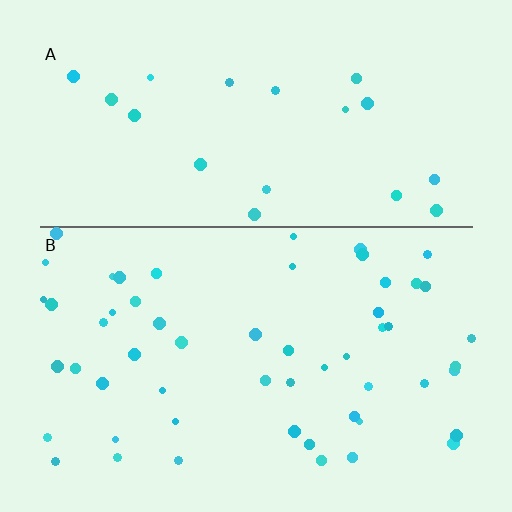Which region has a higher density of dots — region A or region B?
B (the bottom).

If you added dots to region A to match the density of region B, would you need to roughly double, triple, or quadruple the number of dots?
Approximately triple.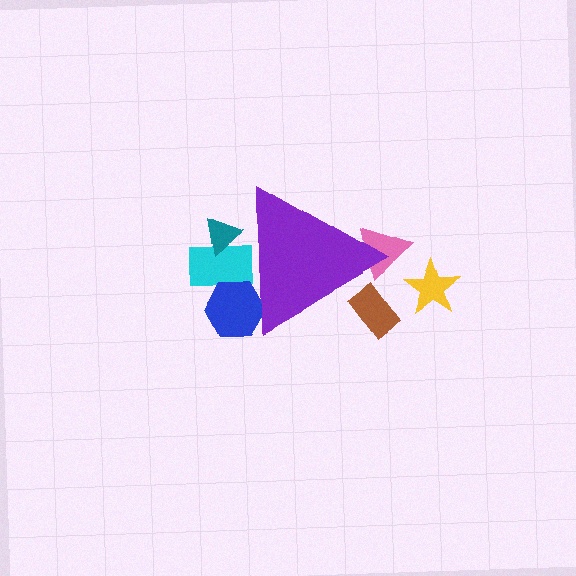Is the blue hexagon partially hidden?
Yes, the blue hexagon is partially hidden behind the purple triangle.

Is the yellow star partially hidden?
No, the yellow star is fully visible.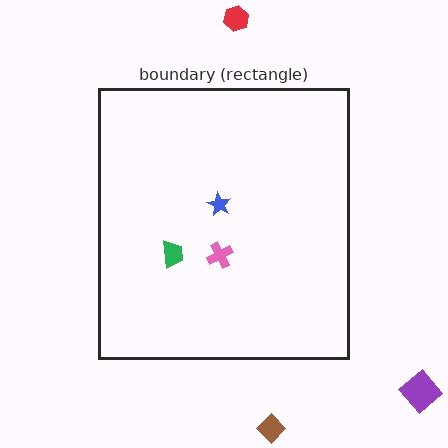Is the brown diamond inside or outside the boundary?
Outside.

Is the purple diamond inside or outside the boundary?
Outside.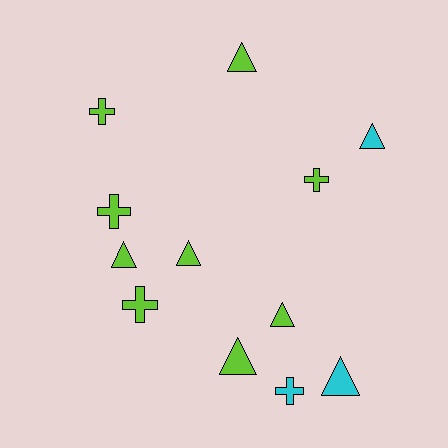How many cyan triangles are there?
There are 2 cyan triangles.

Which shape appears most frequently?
Triangle, with 7 objects.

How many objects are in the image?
There are 12 objects.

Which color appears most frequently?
Lime, with 9 objects.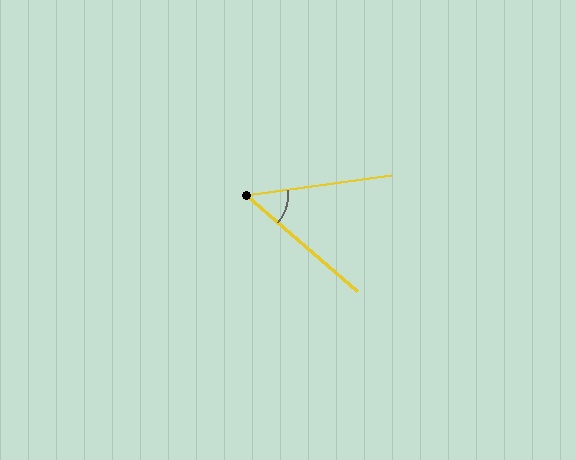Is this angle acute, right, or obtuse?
It is acute.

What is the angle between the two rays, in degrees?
Approximately 48 degrees.